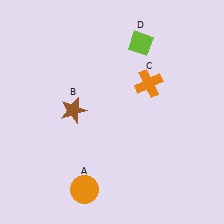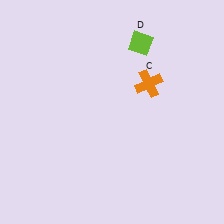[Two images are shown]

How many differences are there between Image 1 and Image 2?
There are 2 differences between the two images.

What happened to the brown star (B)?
The brown star (B) was removed in Image 2. It was in the top-left area of Image 1.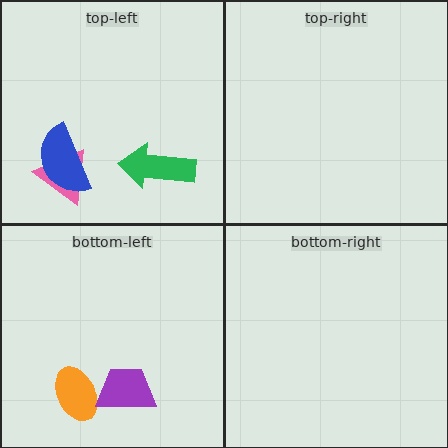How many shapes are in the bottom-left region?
2.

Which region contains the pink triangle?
The top-left region.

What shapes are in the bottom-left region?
The orange ellipse, the purple trapezoid.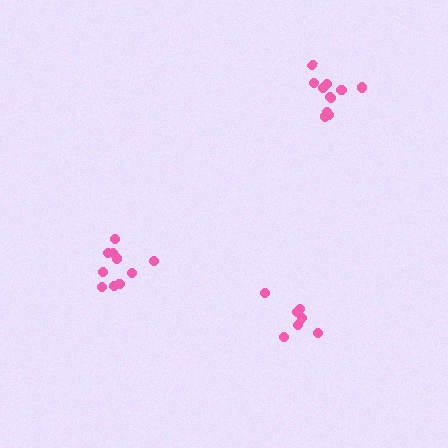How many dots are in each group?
Group 1: 7 dots, Group 2: 10 dots, Group 3: 11 dots (28 total).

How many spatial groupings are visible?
There are 3 spatial groupings.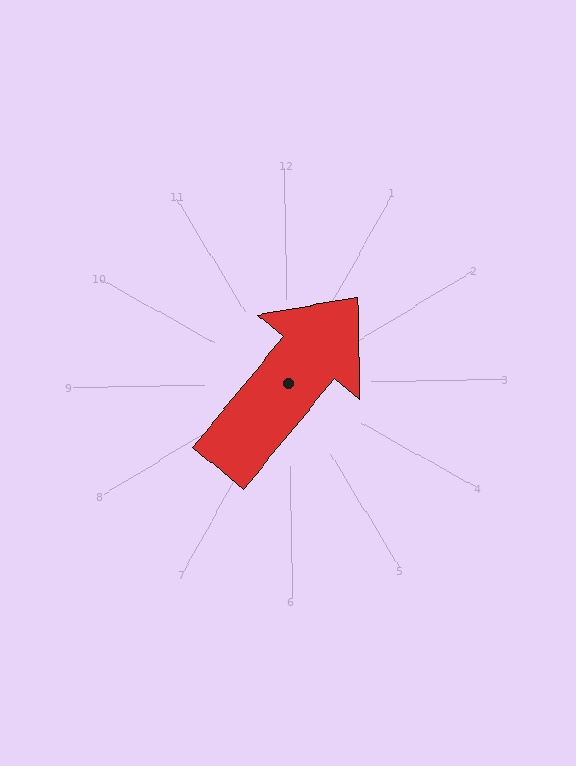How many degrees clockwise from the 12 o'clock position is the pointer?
Approximately 40 degrees.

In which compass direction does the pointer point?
Northeast.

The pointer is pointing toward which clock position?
Roughly 1 o'clock.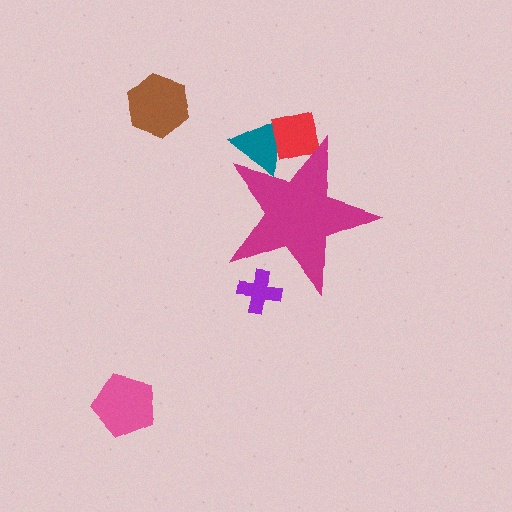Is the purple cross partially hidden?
Yes, the purple cross is partially hidden behind the magenta star.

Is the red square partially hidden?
Yes, the red square is partially hidden behind the magenta star.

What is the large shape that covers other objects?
A magenta star.